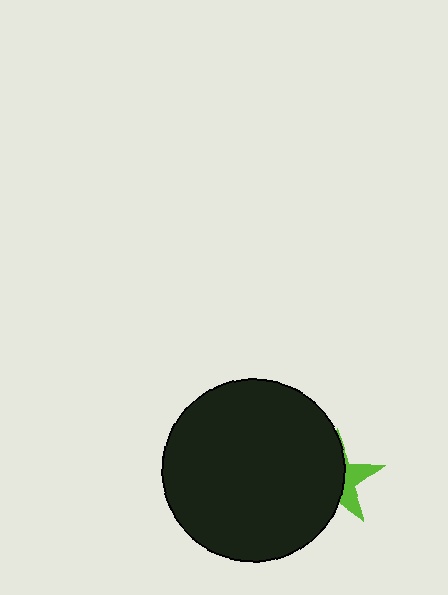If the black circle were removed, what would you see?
You would see the complete lime star.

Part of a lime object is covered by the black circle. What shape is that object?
It is a star.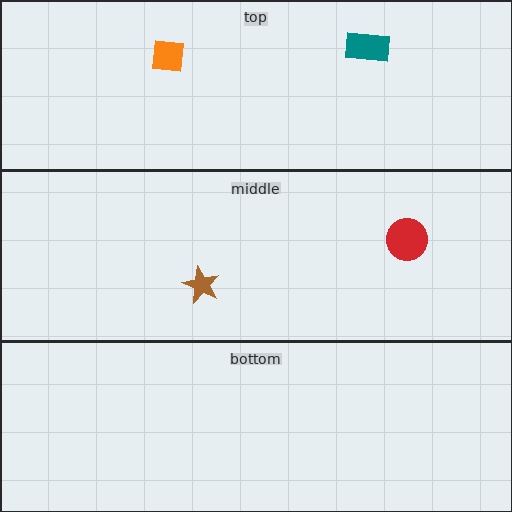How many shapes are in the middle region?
2.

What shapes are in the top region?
The orange square, the teal rectangle.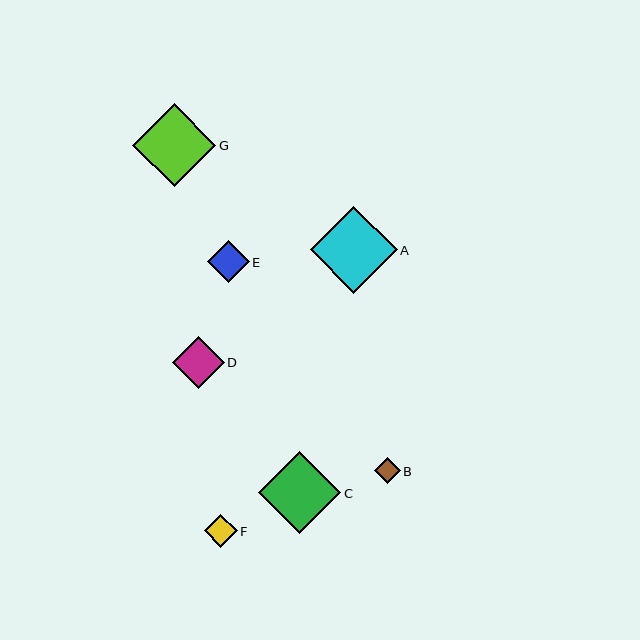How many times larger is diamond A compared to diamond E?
Diamond A is approximately 2.1 times the size of diamond E.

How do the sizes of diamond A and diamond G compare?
Diamond A and diamond G are approximately the same size.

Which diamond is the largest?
Diamond A is the largest with a size of approximately 87 pixels.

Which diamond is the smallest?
Diamond B is the smallest with a size of approximately 26 pixels.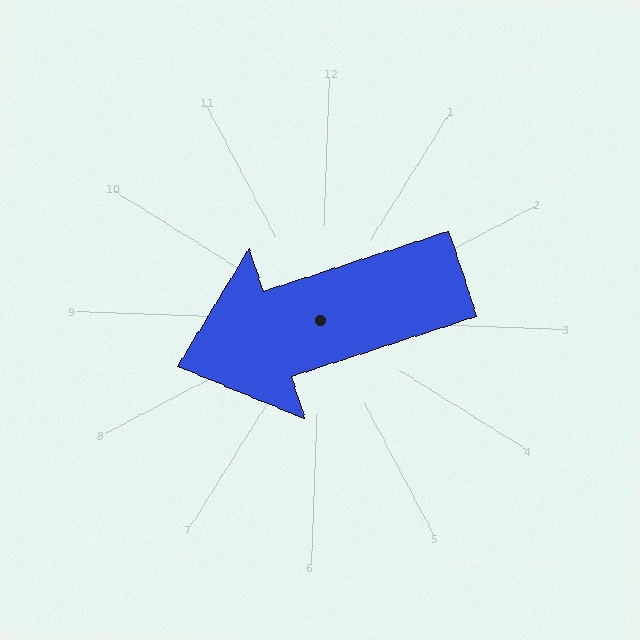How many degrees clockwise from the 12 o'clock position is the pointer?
Approximately 250 degrees.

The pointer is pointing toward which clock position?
Roughly 8 o'clock.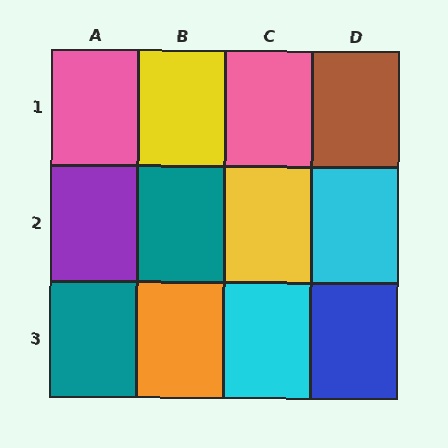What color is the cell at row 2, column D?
Cyan.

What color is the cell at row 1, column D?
Brown.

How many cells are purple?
1 cell is purple.